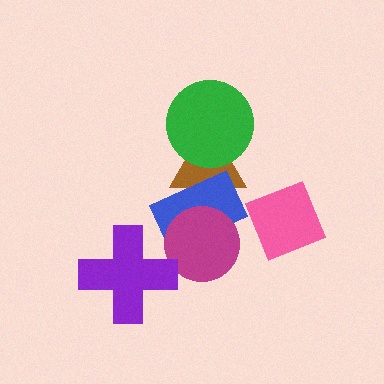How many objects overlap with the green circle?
1 object overlaps with the green circle.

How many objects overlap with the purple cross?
0 objects overlap with the purple cross.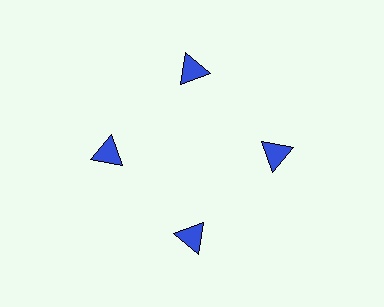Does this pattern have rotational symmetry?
Yes, this pattern has 4-fold rotational symmetry. It looks the same after rotating 90 degrees around the center.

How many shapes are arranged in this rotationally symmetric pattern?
There are 4 shapes, arranged in 4 groups of 1.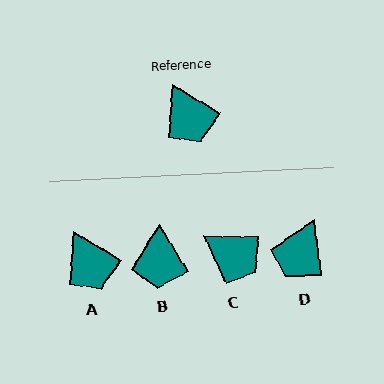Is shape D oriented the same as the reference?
No, it is off by about 52 degrees.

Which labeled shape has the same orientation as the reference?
A.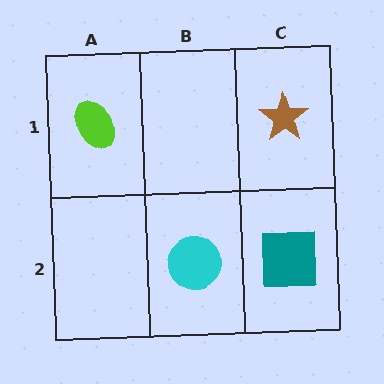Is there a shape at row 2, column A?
No, that cell is empty.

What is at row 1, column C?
A brown star.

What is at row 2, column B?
A cyan circle.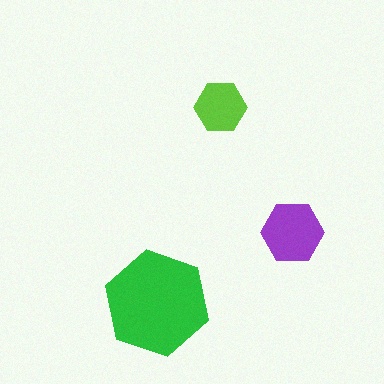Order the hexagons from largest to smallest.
the green one, the purple one, the lime one.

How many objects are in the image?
There are 3 objects in the image.